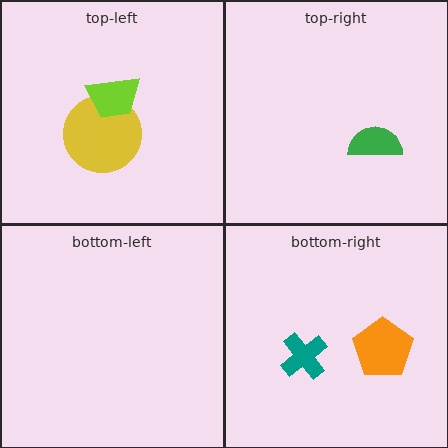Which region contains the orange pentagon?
The bottom-right region.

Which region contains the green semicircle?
The top-right region.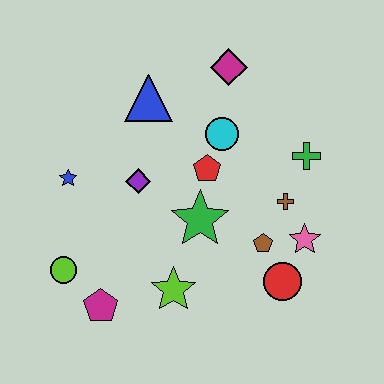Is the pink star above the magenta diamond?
No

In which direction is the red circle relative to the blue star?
The red circle is to the right of the blue star.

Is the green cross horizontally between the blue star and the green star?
No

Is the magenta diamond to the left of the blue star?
No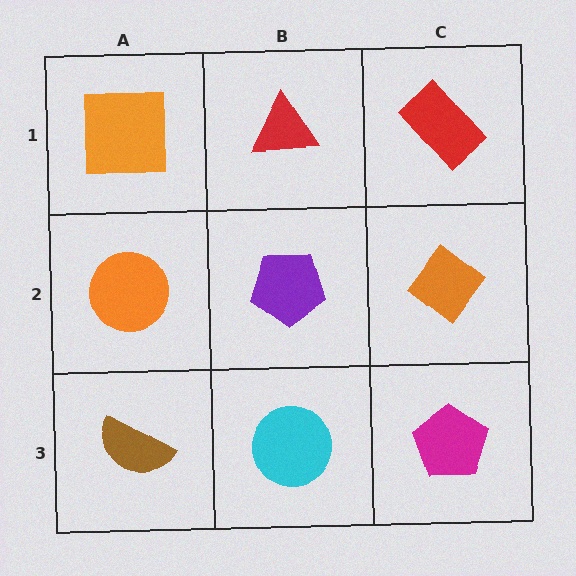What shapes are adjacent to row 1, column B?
A purple pentagon (row 2, column B), an orange square (row 1, column A), a red rectangle (row 1, column C).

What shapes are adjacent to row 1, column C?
An orange diamond (row 2, column C), a red triangle (row 1, column B).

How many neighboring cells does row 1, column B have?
3.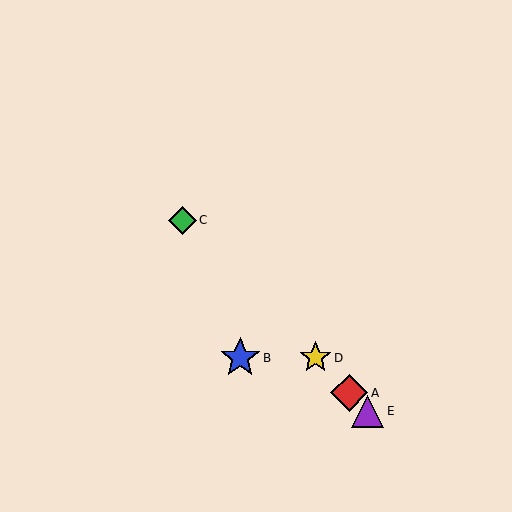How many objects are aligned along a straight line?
4 objects (A, C, D, E) are aligned along a straight line.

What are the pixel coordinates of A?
Object A is at (349, 393).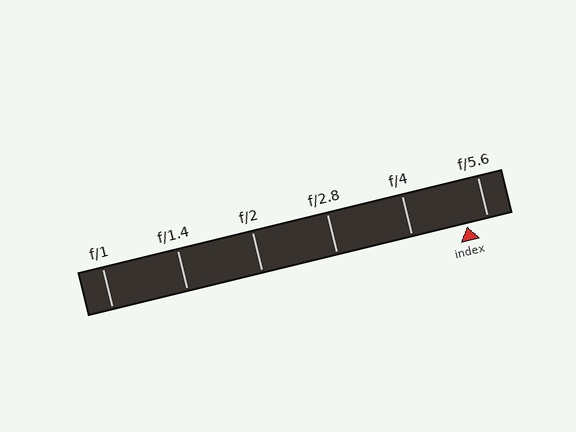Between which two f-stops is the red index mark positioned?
The index mark is between f/4 and f/5.6.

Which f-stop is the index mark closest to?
The index mark is closest to f/5.6.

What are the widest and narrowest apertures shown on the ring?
The widest aperture shown is f/1 and the narrowest is f/5.6.